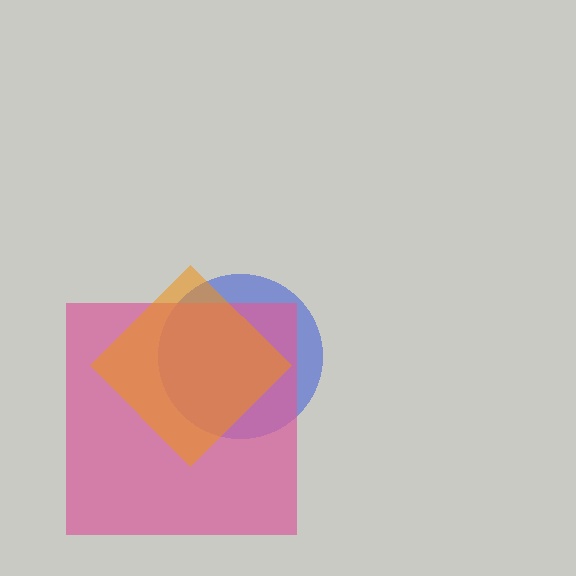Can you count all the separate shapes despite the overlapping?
Yes, there are 3 separate shapes.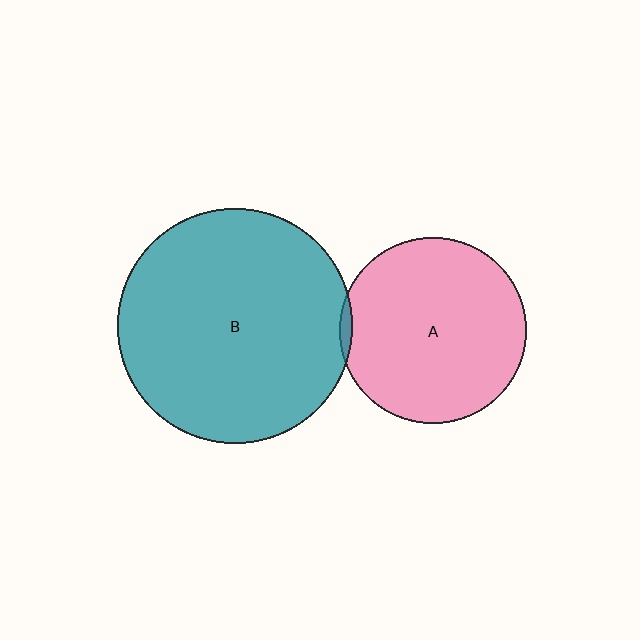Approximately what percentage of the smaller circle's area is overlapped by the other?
Approximately 5%.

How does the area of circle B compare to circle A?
Approximately 1.6 times.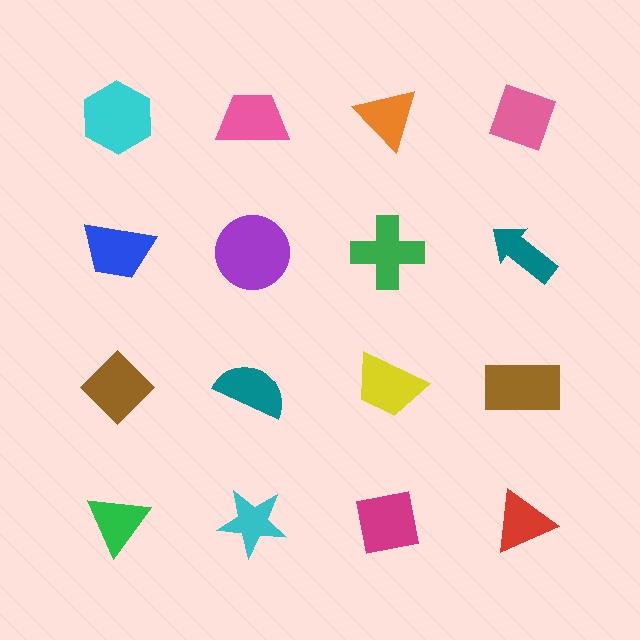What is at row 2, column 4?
A teal arrow.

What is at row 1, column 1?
A cyan hexagon.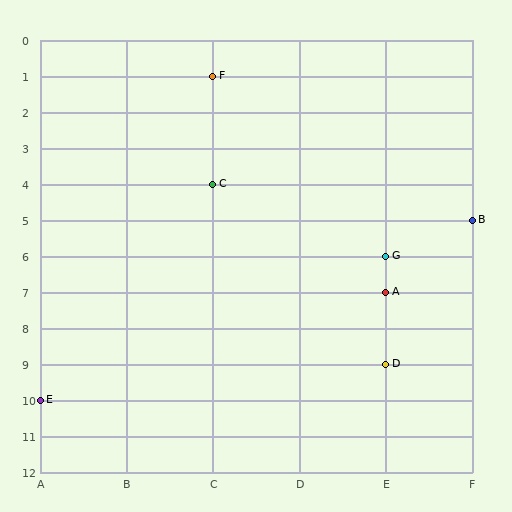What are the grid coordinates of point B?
Point B is at grid coordinates (F, 5).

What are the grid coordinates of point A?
Point A is at grid coordinates (E, 7).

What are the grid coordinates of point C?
Point C is at grid coordinates (C, 4).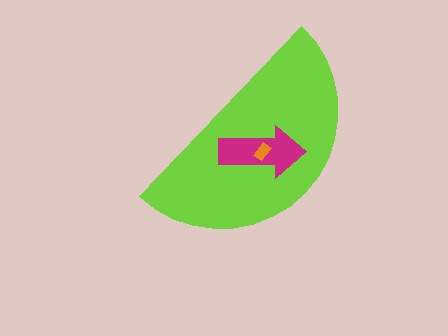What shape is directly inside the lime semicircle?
The magenta arrow.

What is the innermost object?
The orange rectangle.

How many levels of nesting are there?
3.